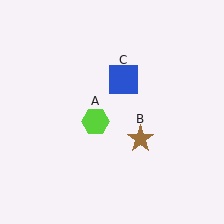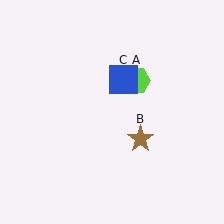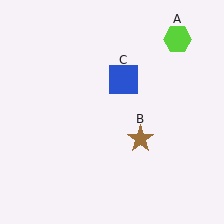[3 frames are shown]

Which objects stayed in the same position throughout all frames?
Brown star (object B) and blue square (object C) remained stationary.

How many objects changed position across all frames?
1 object changed position: lime hexagon (object A).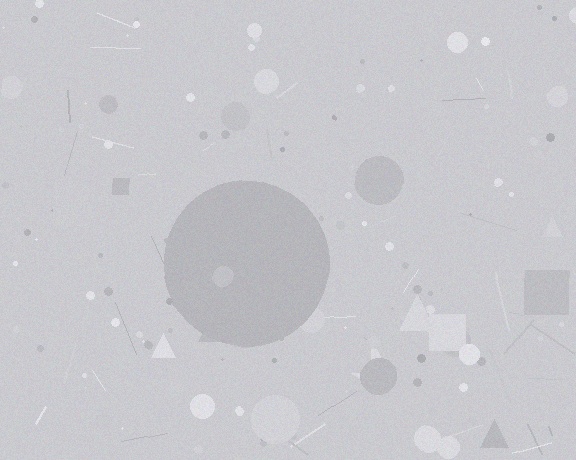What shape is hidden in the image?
A circle is hidden in the image.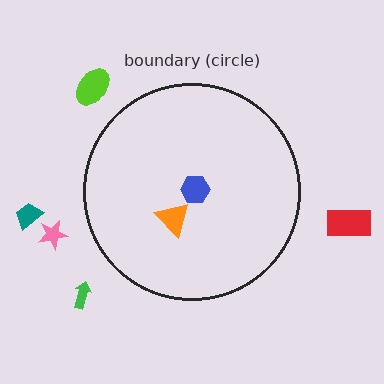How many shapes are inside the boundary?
2 inside, 5 outside.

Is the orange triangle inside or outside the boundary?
Inside.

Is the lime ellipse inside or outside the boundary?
Outside.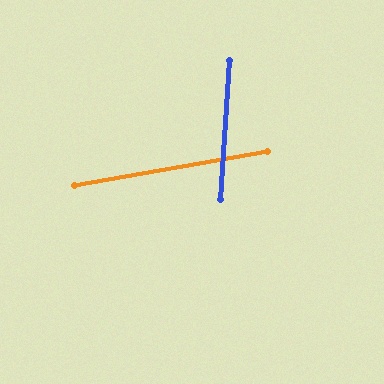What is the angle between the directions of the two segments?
Approximately 77 degrees.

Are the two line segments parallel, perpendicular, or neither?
Neither parallel nor perpendicular — they differ by about 77°.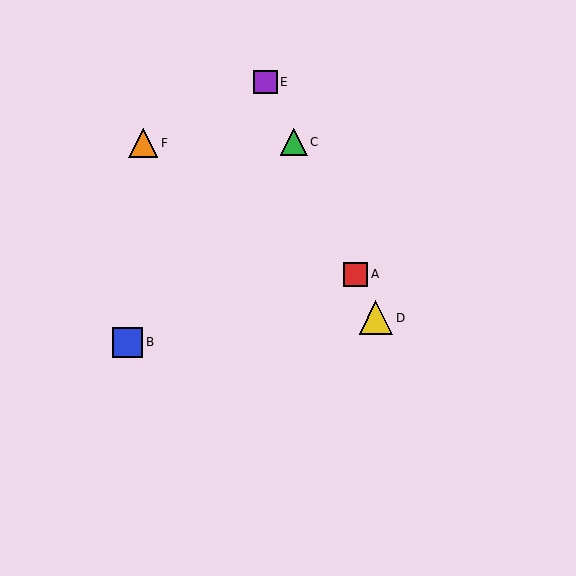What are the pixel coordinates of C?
Object C is at (294, 142).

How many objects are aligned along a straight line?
4 objects (A, C, D, E) are aligned along a straight line.